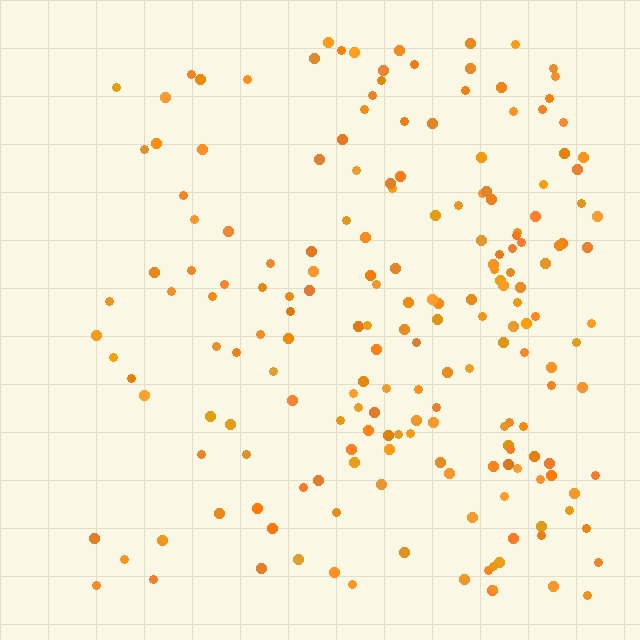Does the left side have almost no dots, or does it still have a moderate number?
Still a moderate number, just noticeably fewer than the right.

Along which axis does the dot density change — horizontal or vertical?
Horizontal.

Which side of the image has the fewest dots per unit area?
The left.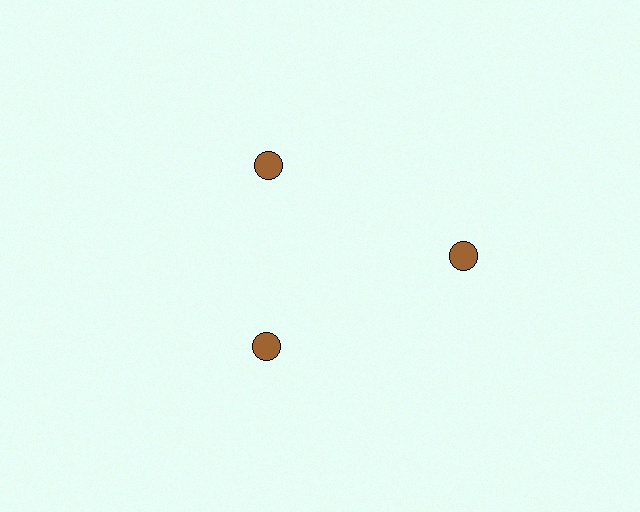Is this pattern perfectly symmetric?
No. The 3 brown circles are arranged in a ring, but one element near the 3 o'clock position is pushed outward from the center, breaking the 3-fold rotational symmetry.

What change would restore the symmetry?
The symmetry would be restored by moving it inward, back onto the ring so that all 3 circles sit at equal angles and equal distance from the center.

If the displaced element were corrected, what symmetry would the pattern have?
It would have 3-fold rotational symmetry — the pattern would map onto itself every 120 degrees.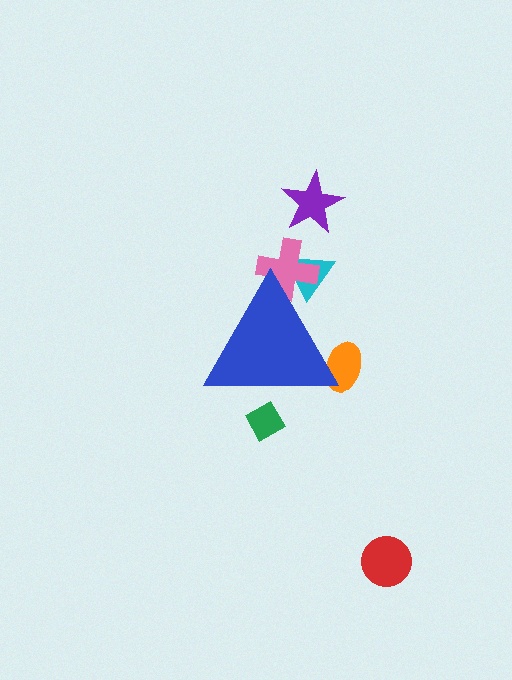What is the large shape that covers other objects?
A blue triangle.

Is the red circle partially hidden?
No, the red circle is fully visible.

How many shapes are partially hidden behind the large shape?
4 shapes are partially hidden.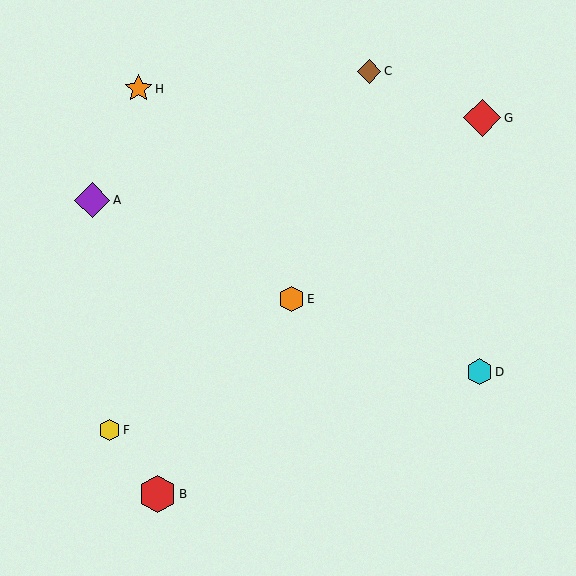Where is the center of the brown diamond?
The center of the brown diamond is at (369, 71).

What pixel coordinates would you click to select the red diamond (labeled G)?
Click at (482, 118) to select the red diamond G.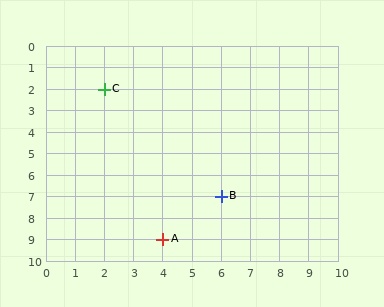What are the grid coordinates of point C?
Point C is at grid coordinates (2, 2).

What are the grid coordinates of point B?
Point B is at grid coordinates (6, 7).